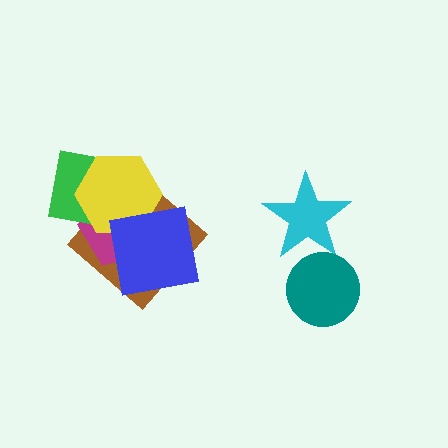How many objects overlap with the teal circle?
1 object overlaps with the teal circle.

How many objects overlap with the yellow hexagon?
4 objects overlap with the yellow hexagon.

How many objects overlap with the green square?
3 objects overlap with the green square.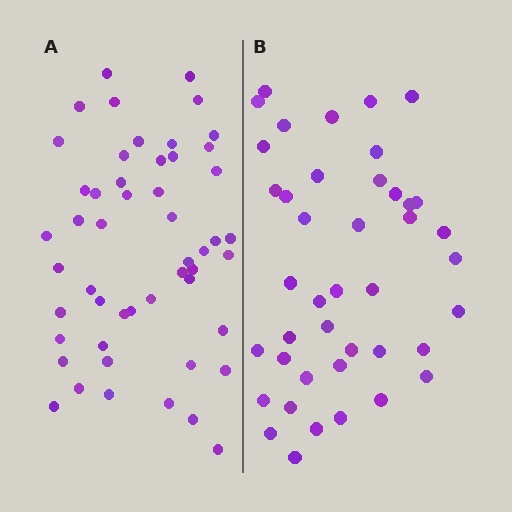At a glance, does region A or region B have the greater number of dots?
Region A (the left region) has more dots.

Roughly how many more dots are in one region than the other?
Region A has roughly 8 or so more dots than region B.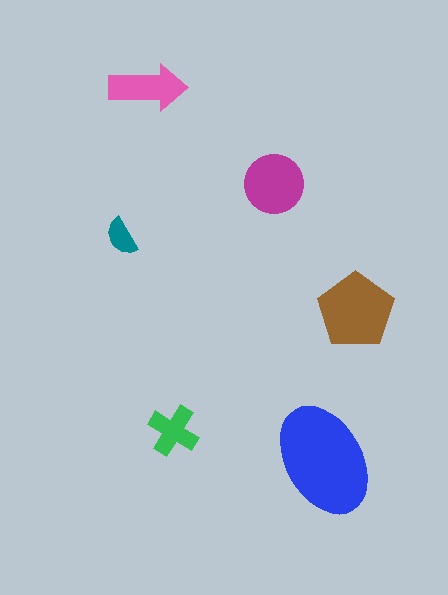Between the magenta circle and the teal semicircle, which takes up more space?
The magenta circle.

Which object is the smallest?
The teal semicircle.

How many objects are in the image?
There are 6 objects in the image.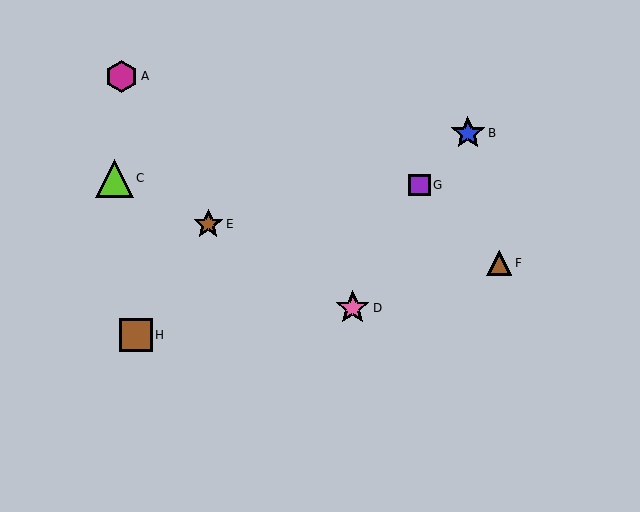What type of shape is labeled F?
Shape F is a brown triangle.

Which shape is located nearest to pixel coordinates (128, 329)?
The brown square (labeled H) at (136, 335) is nearest to that location.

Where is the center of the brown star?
The center of the brown star is at (208, 224).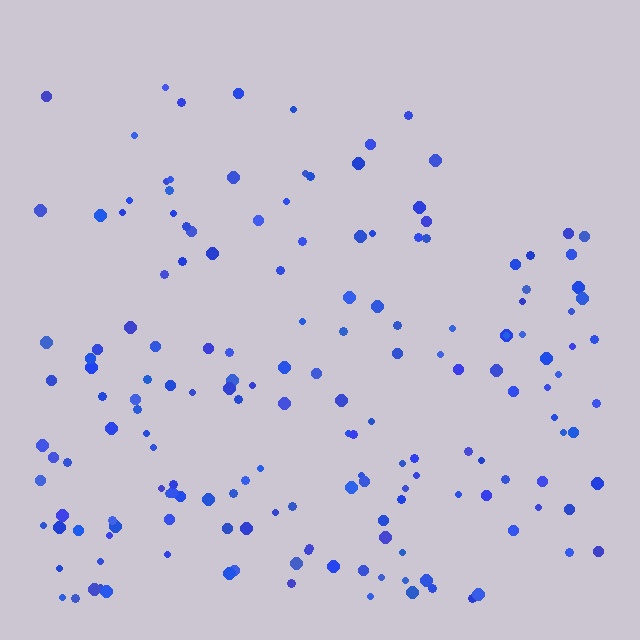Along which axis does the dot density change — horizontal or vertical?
Vertical.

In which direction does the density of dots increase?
From top to bottom, with the bottom side densest.